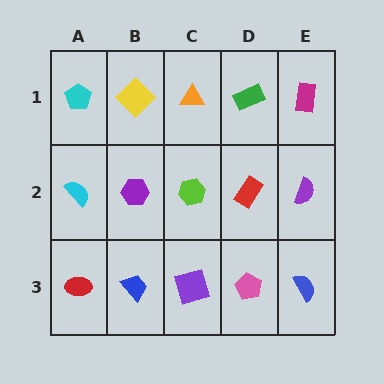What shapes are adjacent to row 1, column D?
A red rectangle (row 2, column D), an orange triangle (row 1, column C), a magenta rectangle (row 1, column E).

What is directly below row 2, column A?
A red ellipse.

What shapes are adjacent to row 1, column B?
A purple hexagon (row 2, column B), a cyan pentagon (row 1, column A), an orange triangle (row 1, column C).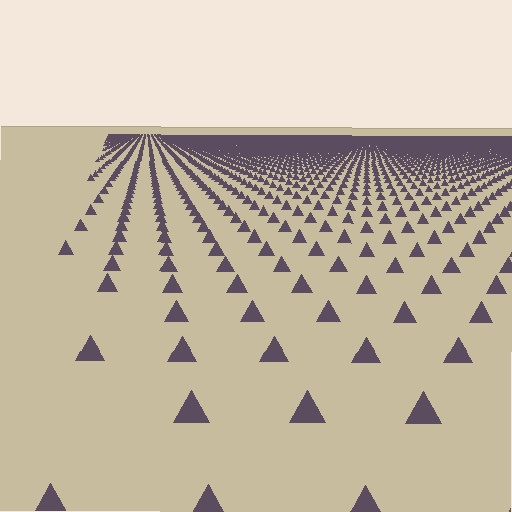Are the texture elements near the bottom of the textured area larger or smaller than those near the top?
Larger. Near the bottom, elements are closer to the viewer and appear at a bigger on-screen size.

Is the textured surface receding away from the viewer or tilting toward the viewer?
The surface is receding away from the viewer. Texture elements get smaller and denser toward the top.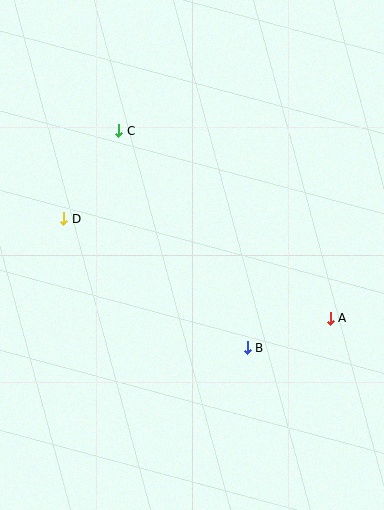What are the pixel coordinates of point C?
Point C is at (119, 131).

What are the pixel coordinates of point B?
Point B is at (247, 348).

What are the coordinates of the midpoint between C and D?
The midpoint between C and D is at (91, 175).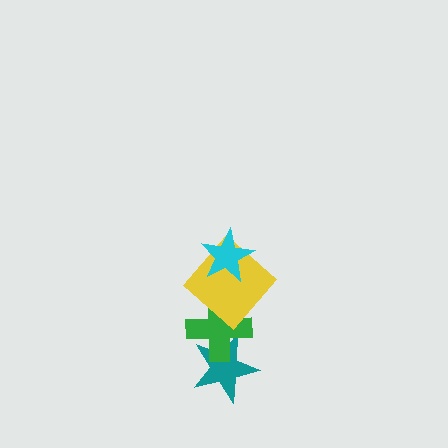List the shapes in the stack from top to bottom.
From top to bottom: the cyan star, the yellow diamond, the green cross, the teal star.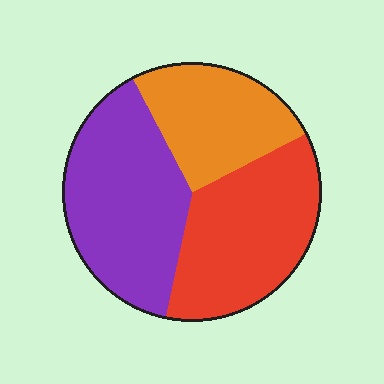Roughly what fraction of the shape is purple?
Purple takes up about two fifths (2/5) of the shape.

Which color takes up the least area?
Orange, at roughly 25%.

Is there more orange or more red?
Red.